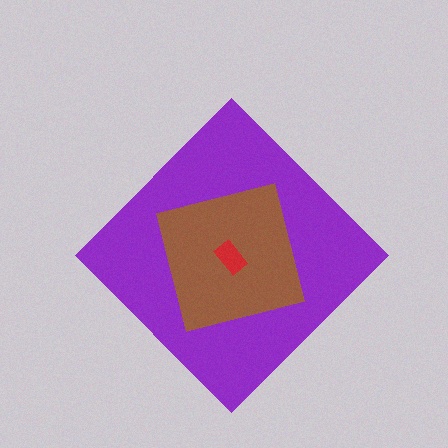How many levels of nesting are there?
3.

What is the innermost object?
The red rectangle.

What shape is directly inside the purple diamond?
The brown square.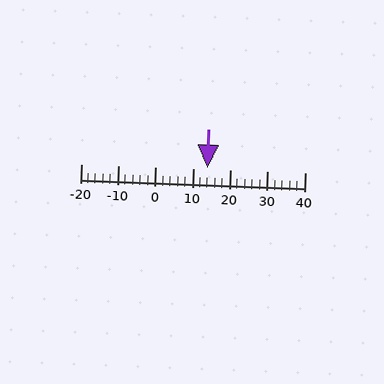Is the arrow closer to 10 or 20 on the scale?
The arrow is closer to 10.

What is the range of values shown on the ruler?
The ruler shows values from -20 to 40.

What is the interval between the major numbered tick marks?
The major tick marks are spaced 10 units apart.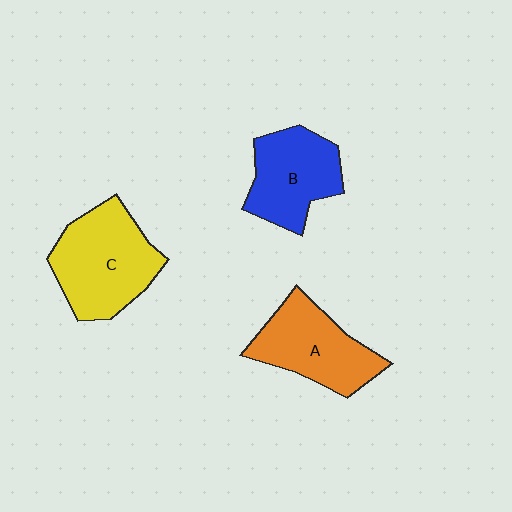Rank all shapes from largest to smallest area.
From largest to smallest: C (yellow), A (orange), B (blue).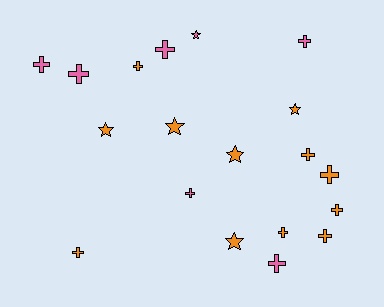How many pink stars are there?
There is 1 pink star.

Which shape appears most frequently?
Cross, with 13 objects.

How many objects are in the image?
There are 19 objects.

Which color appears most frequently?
Orange, with 12 objects.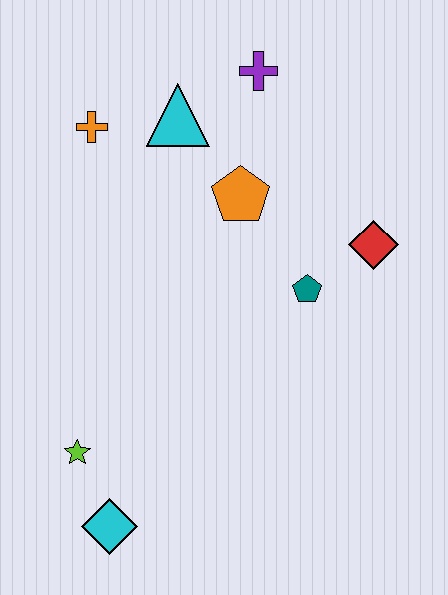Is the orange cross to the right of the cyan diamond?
No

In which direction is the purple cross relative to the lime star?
The purple cross is above the lime star.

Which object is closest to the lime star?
The cyan diamond is closest to the lime star.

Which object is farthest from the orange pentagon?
The cyan diamond is farthest from the orange pentagon.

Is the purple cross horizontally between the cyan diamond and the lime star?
No